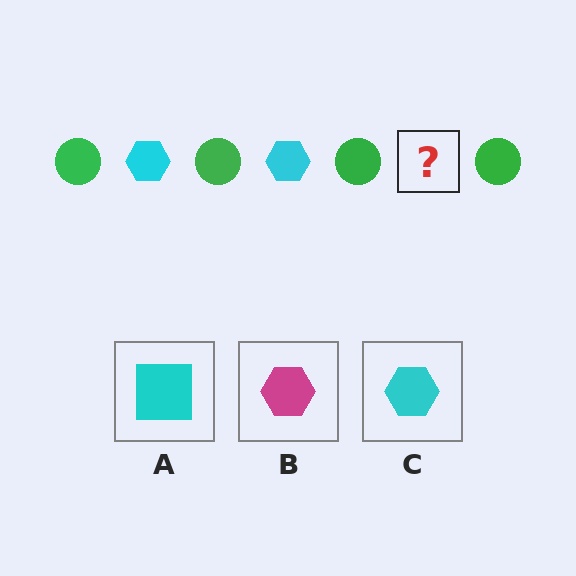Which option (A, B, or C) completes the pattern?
C.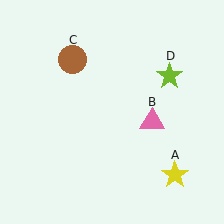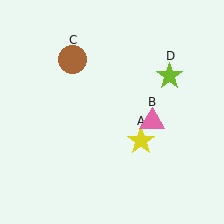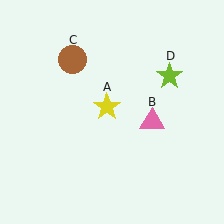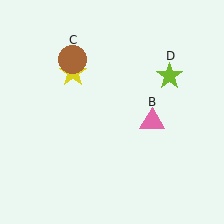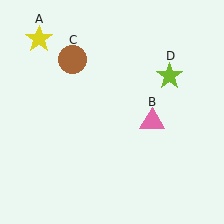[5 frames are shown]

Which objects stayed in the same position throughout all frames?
Pink triangle (object B) and brown circle (object C) and lime star (object D) remained stationary.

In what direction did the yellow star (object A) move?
The yellow star (object A) moved up and to the left.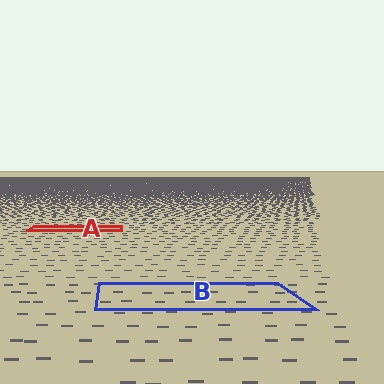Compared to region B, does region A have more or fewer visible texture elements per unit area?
Region A has more texture elements per unit area — they are packed more densely because it is farther away.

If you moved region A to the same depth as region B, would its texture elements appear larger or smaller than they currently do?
They would appear larger. At a closer depth, the same texture elements are projected at a bigger on-screen size.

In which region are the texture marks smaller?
The texture marks are smaller in region A, because it is farther away.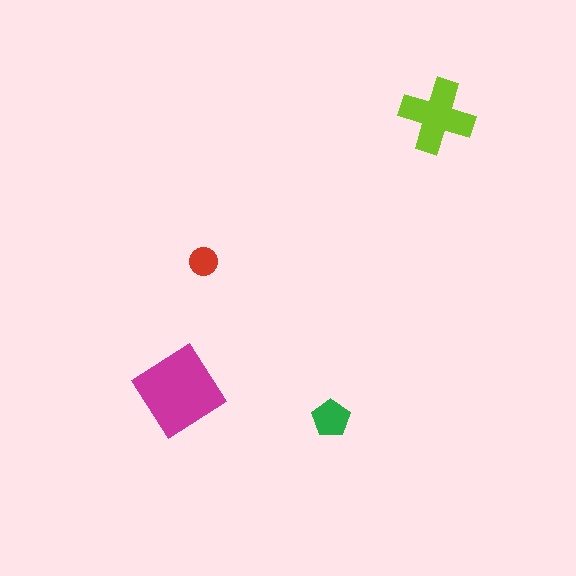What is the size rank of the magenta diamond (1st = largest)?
1st.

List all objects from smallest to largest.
The red circle, the green pentagon, the lime cross, the magenta diamond.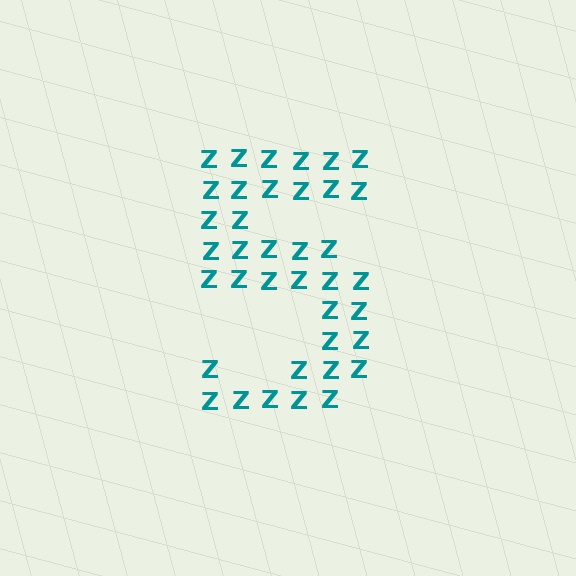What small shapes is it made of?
It is made of small letter Z's.